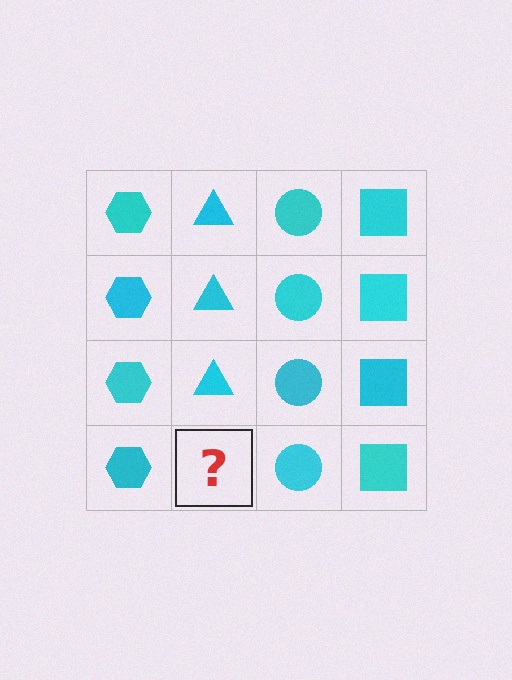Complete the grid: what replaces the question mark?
The question mark should be replaced with a cyan triangle.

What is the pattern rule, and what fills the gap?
The rule is that each column has a consistent shape. The gap should be filled with a cyan triangle.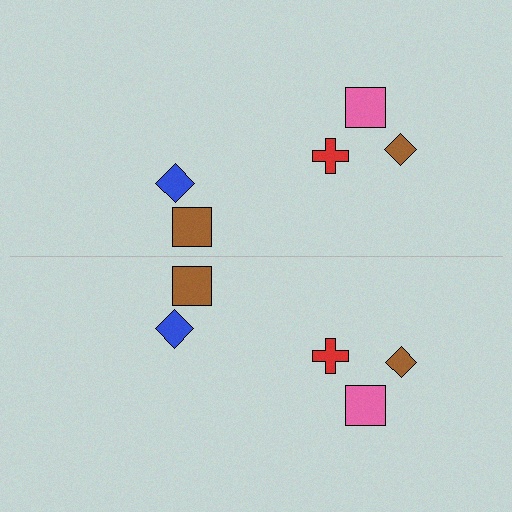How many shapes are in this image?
There are 10 shapes in this image.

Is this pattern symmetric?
Yes, this pattern has bilateral (reflection) symmetry.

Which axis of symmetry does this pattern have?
The pattern has a horizontal axis of symmetry running through the center of the image.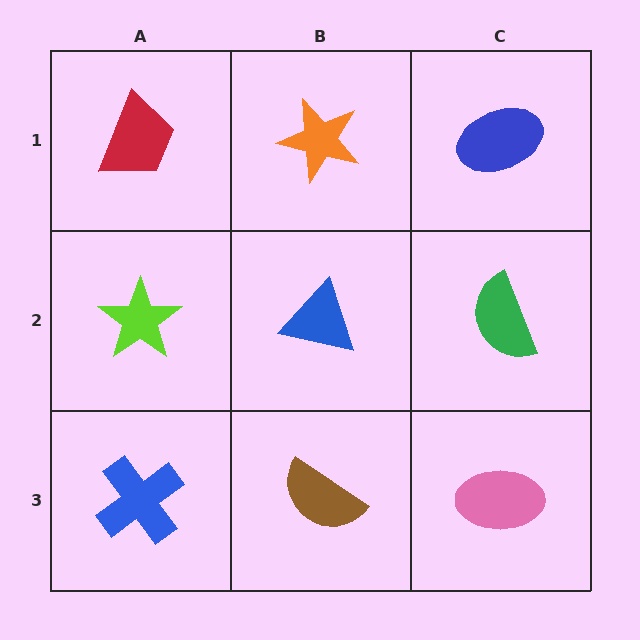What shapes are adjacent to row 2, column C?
A blue ellipse (row 1, column C), a pink ellipse (row 3, column C), a blue triangle (row 2, column B).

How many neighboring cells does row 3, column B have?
3.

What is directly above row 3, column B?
A blue triangle.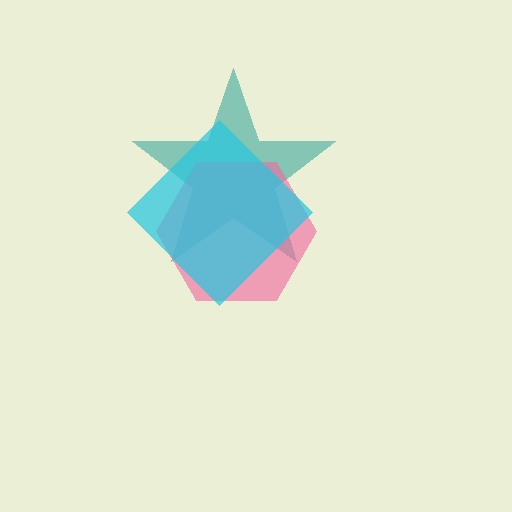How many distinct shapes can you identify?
There are 3 distinct shapes: a teal star, a pink hexagon, a cyan diamond.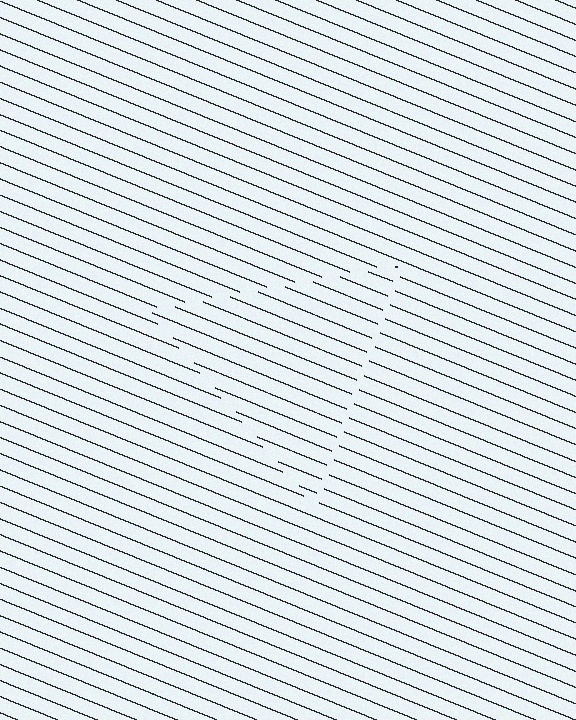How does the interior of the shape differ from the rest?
The interior of the shape contains the same grating, shifted by half a period — the contour is defined by the phase discontinuity where line-ends from the inner and outer gratings abut.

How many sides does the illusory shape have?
3 sides — the line-ends trace a triangle.